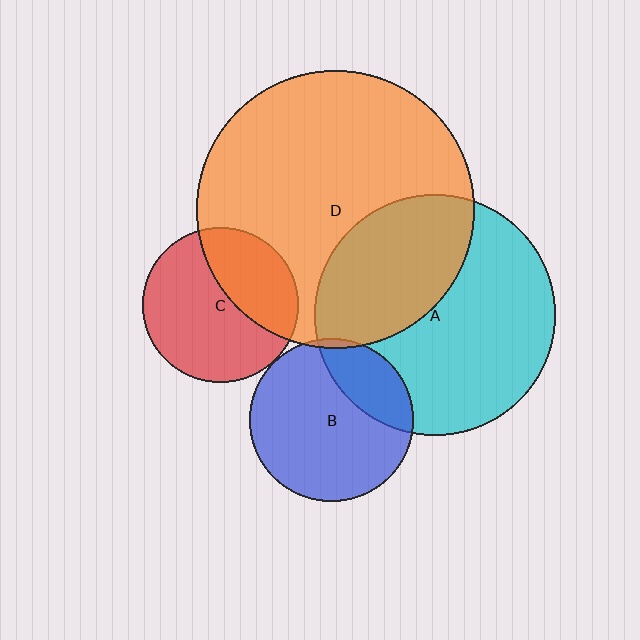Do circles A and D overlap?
Yes.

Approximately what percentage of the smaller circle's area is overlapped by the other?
Approximately 40%.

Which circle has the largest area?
Circle D (orange).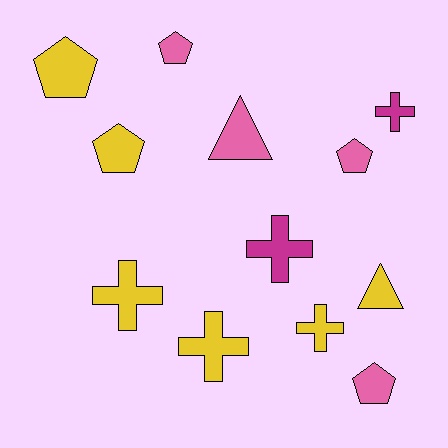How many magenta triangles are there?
There are no magenta triangles.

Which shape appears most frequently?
Cross, with 5 objects.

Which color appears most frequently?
Yellow, with 6 objects.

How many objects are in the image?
There are 12 objects.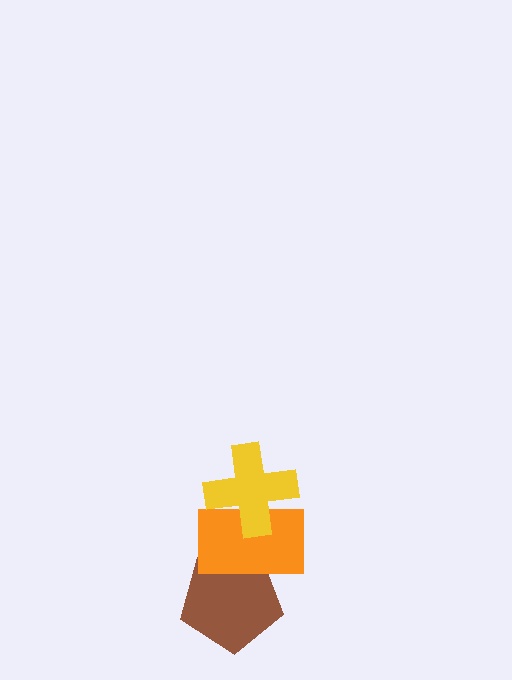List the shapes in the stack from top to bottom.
From top to bottom: the yellow cross, the orange rectangle, the brown pentagon.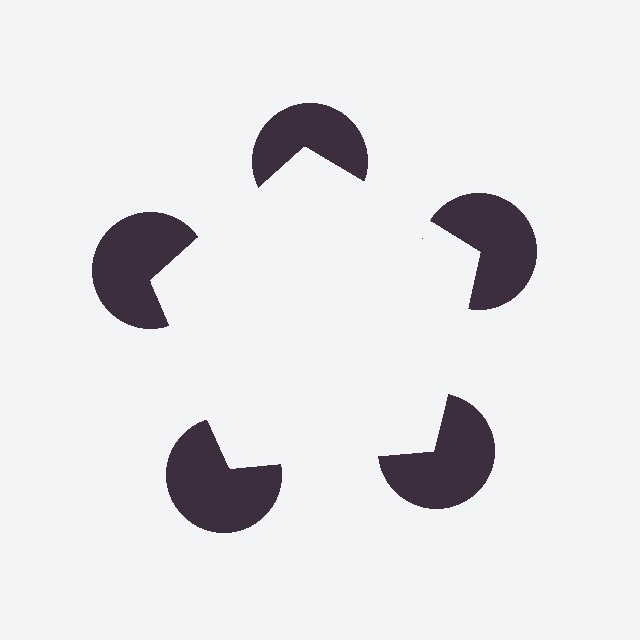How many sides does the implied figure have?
5 sides.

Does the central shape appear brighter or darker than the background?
It typically appears slightly brighter than the background, even though no actual brightness change is drawn.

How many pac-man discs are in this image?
There are 5 — one at each vertex of the illusory pentagon.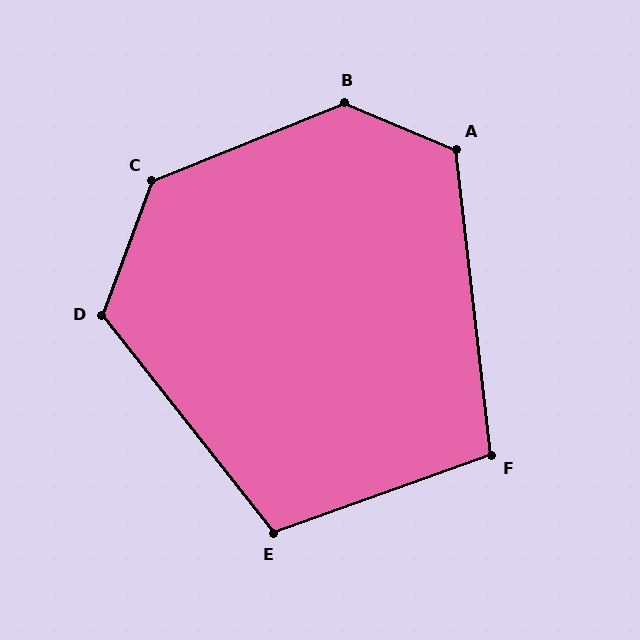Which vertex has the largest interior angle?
B, at approximately 135 degrees.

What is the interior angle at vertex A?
Approximately 119 degrees (obtuse).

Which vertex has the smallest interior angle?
F, at approximately 103 degrees.